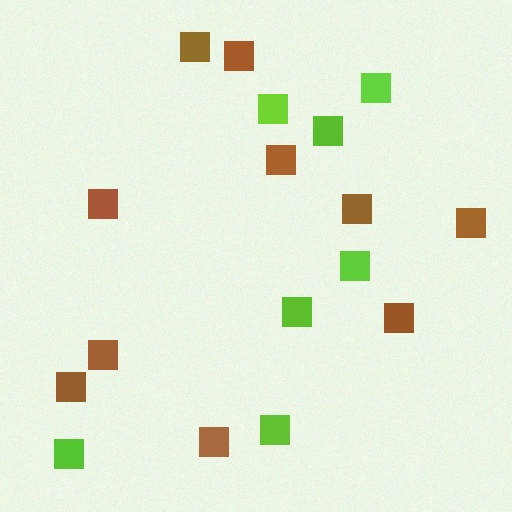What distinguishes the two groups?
There are 2 groups: one group of brown squares (10) and one group of lime squares (7).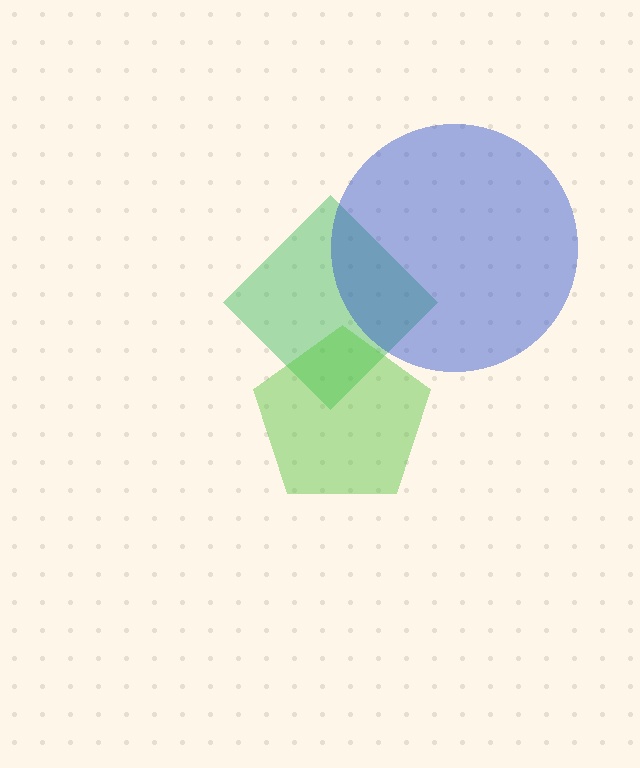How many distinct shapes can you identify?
There are 3 distinct shapes: a green diamond, a blue circle, a lime pentagon.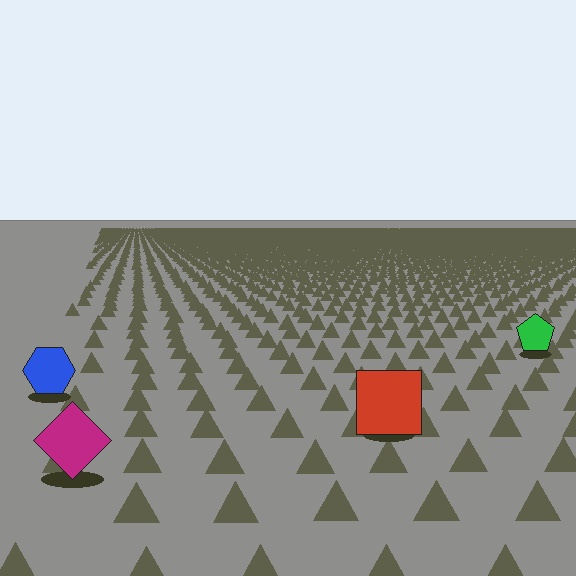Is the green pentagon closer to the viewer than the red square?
No. The red square is closer — you can tell from the texture gradient: the ground texture is coarser near it.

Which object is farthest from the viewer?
The green pentagon is farthest from the viewer. It appears smaller and the ground texture around it is denser.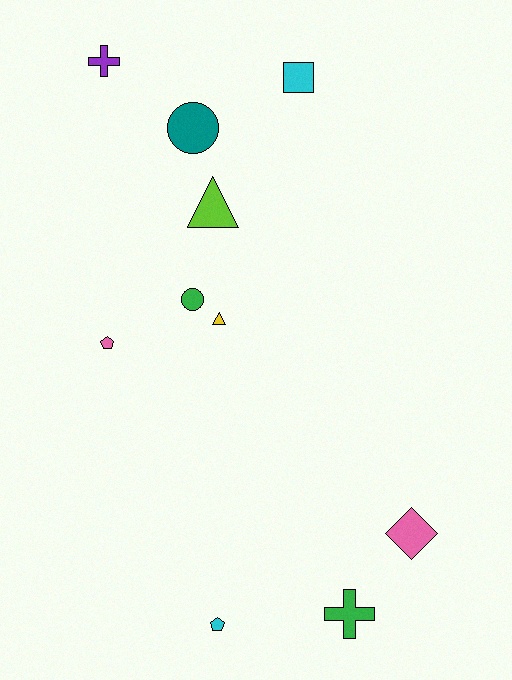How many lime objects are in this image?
There is 1 lime object.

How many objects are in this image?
There are 10 objects.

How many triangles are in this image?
There are 2 triangles.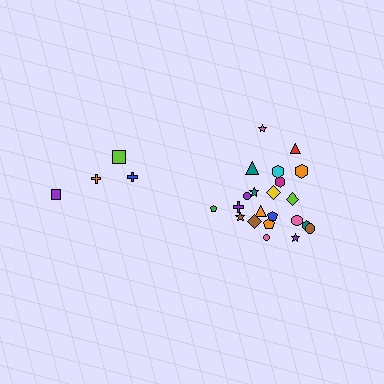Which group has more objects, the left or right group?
The right group.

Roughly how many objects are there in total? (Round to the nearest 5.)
Roughly 25 objects in total.